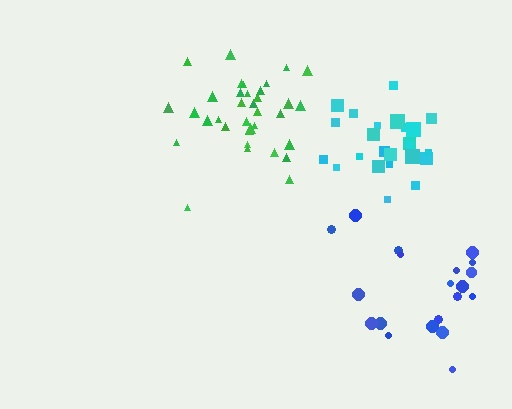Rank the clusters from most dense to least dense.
green, cyan, blue.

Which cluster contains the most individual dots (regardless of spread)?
Green (35).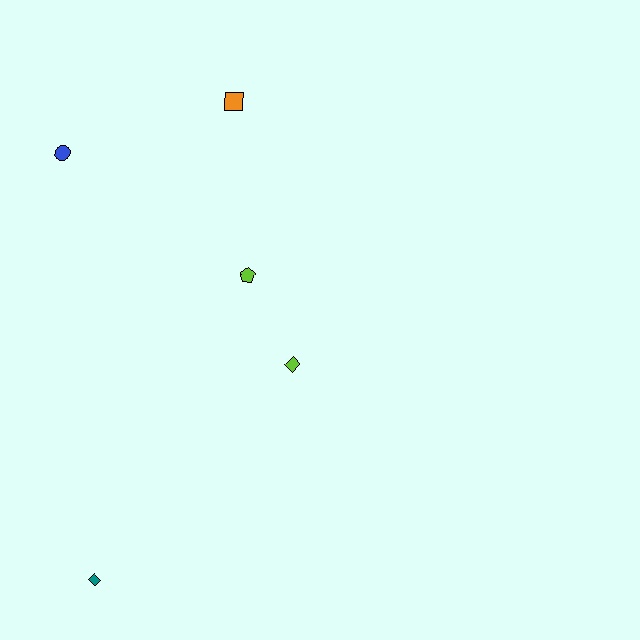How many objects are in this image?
There are 5 objects.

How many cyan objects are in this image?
There are no cyan objects.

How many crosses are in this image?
There are no crosses.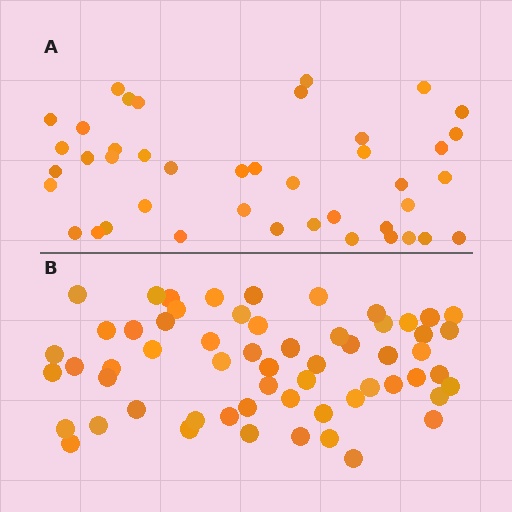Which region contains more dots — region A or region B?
Region B (the bottom region) has more dots.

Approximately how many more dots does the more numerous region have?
Region B has approximately 15 more dots than region A.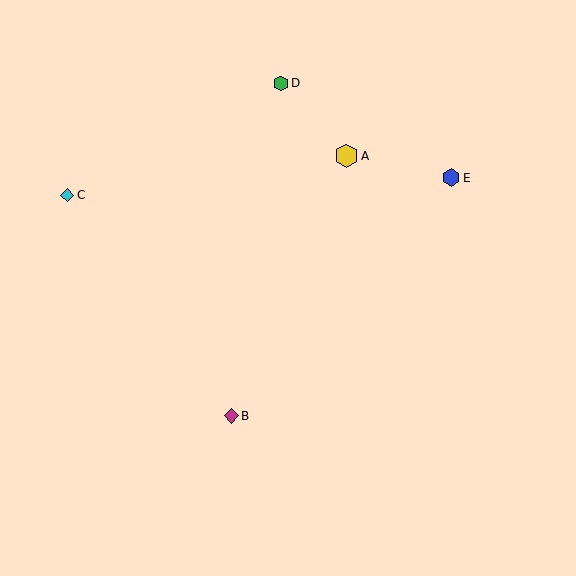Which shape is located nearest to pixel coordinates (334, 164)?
The yellow hexagon (labeled A) at (347, 156) is nearest to that location.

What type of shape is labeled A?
Shape A is a yellow hexagon.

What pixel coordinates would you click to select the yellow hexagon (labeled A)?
Click at (347, 156) to select the yellow hexagon A.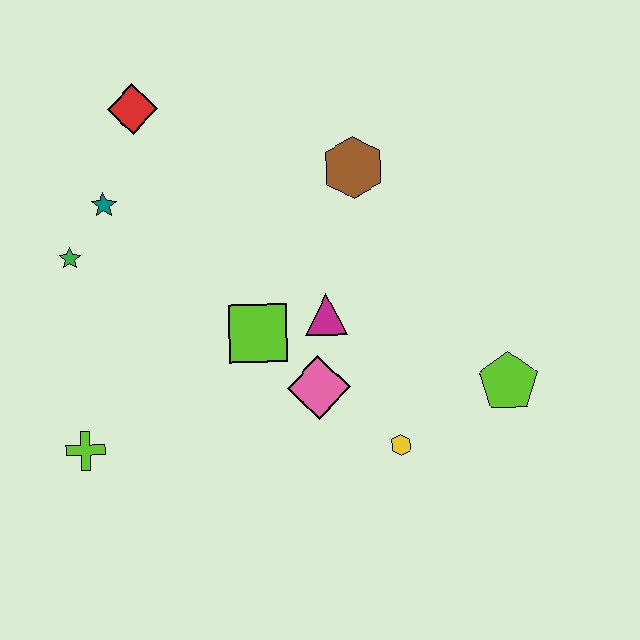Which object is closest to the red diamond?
The teal star is closest to the red diamond.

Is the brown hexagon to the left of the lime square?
No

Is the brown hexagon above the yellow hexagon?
Yes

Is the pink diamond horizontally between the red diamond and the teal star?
No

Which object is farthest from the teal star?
The lime pentagon is farthest from the teal star.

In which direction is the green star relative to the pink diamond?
The green star is to the left of the pink diamond.